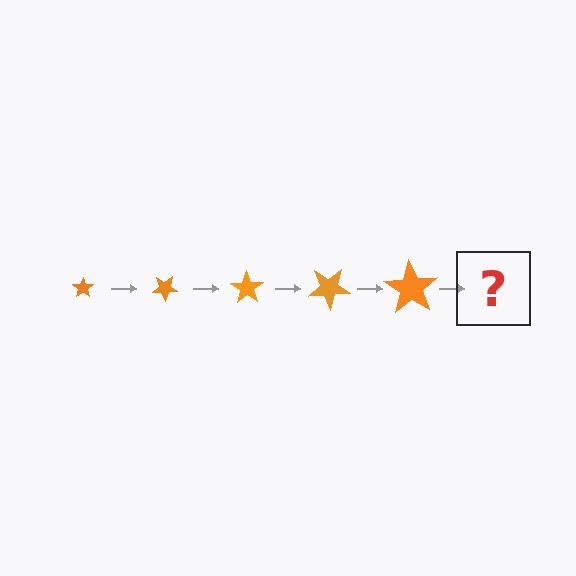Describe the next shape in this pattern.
It should be a star, larger than the previous one and rotated 175 degrees from the start.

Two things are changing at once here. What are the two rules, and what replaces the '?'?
The two rules are that the star grows larger each step and it rotates 35 degrees each step. The '?' should be a star, larger than the previous one and rotated 175 degrees from the start.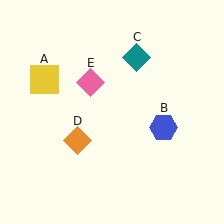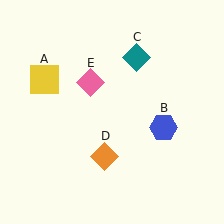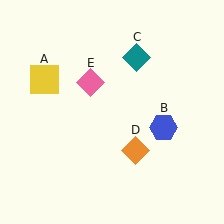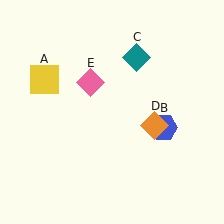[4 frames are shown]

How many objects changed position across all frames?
1 object changed position: orange diamond (object D).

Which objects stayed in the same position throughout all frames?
Yellow square (object A) and blue hexagon (object B) and teal diamond (object C) and pink diamond (object E) remained stationary.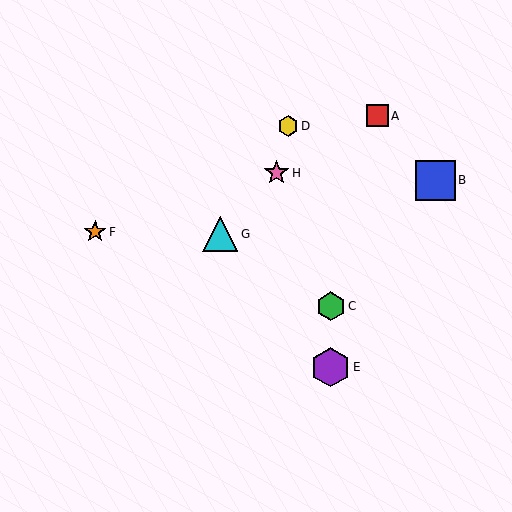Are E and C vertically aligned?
Yes, both are at x≈331.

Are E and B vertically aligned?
No, E is at x≈331 and B is at x≈435.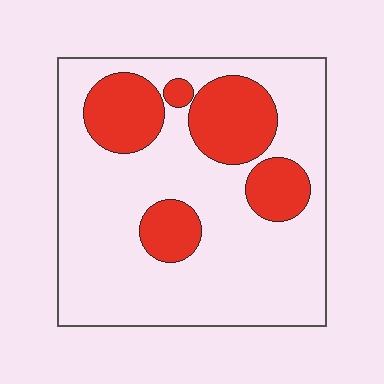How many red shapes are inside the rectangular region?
5.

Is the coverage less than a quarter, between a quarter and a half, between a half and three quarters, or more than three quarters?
Between a quarter and a half.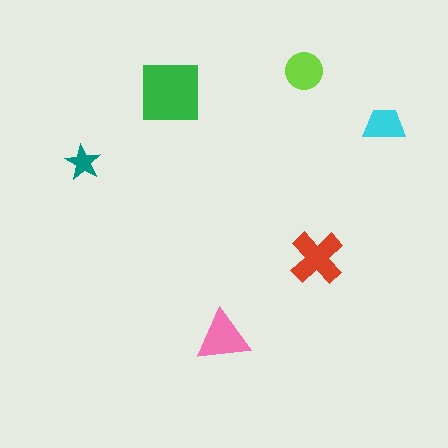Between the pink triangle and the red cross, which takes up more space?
The red cross.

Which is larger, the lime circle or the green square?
The green square.